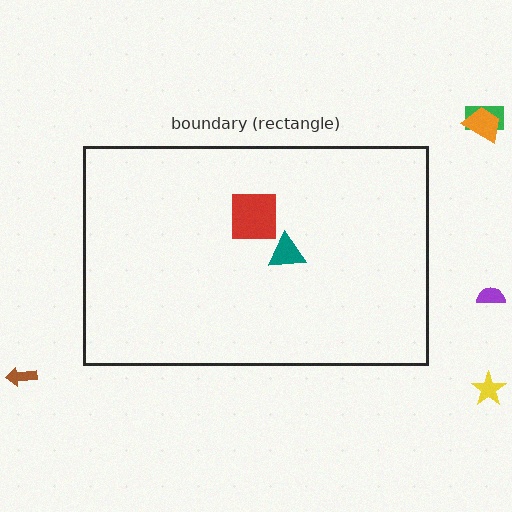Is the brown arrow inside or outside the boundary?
Outside.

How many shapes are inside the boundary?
2 inside, 5 outside.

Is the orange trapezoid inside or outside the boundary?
Outside.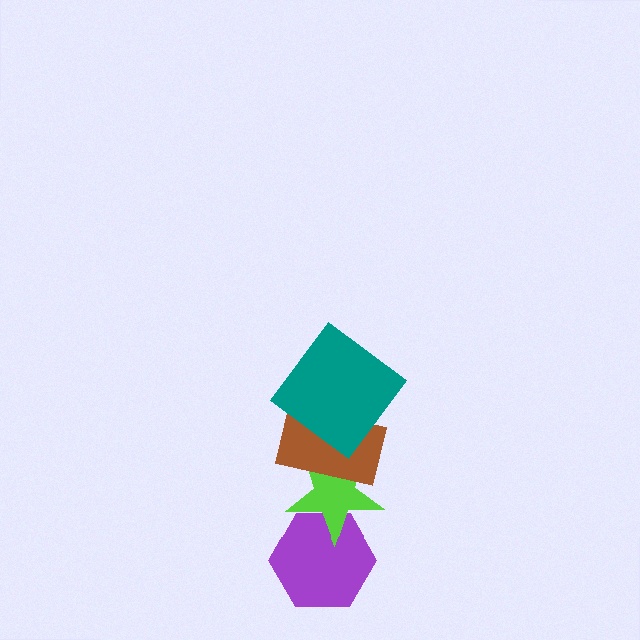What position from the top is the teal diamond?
The teal diamond is 1st from the top.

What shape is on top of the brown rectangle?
The teal diamond is on top of the brown rectangle.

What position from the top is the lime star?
The lime star is 3rd from the top.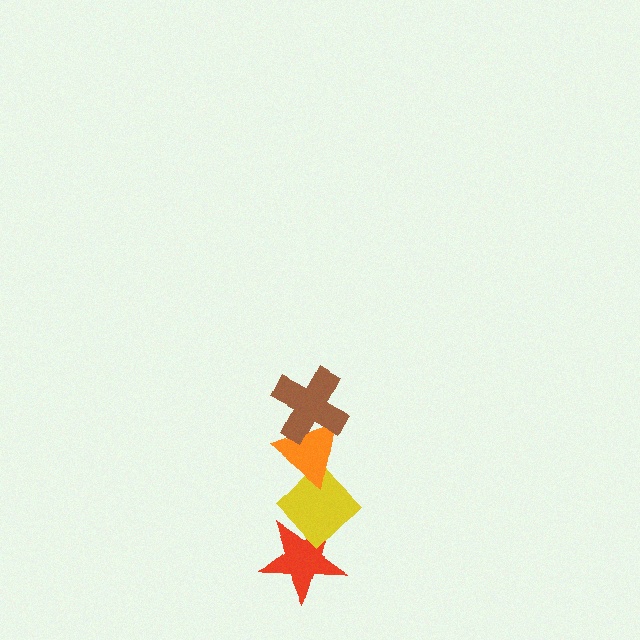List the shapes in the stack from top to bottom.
From top to bottom: the brown cross, the orange triangle, the yellow diamond, the red star.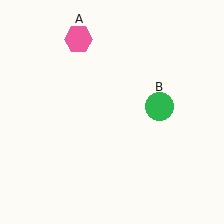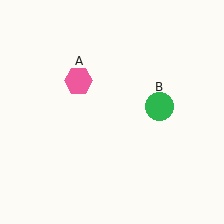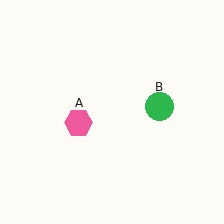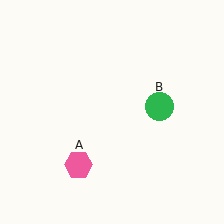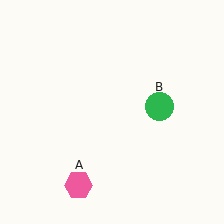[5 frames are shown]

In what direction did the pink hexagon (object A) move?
The pink hexagon (object A) moved down.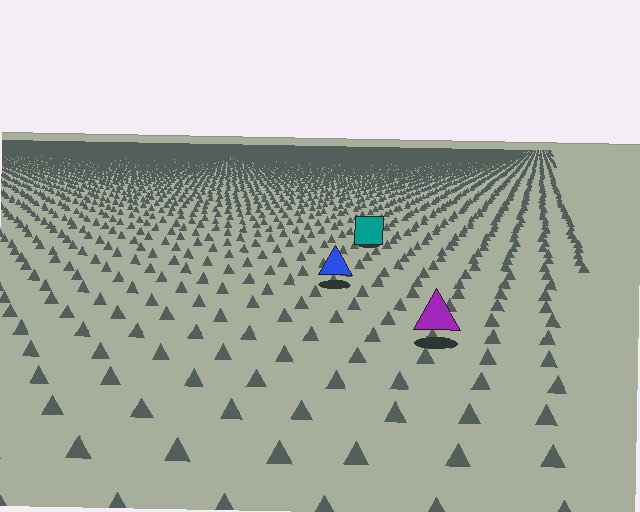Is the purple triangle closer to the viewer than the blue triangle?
Yes. The purple triangle is closer — you can tell from the texture gradient: the ground texture is coarser near it.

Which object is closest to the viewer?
The purple triangle is closest. The texture marks near it are larger and more spread out.